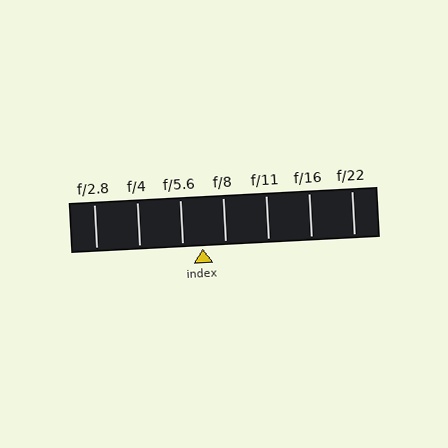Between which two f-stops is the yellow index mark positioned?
The index mark is between f/5.6 and f/8.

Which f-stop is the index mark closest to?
The index mark is closest to f/5.6.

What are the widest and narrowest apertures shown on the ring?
The widest aperture shown is f/2.8 and the narrowest is f/22.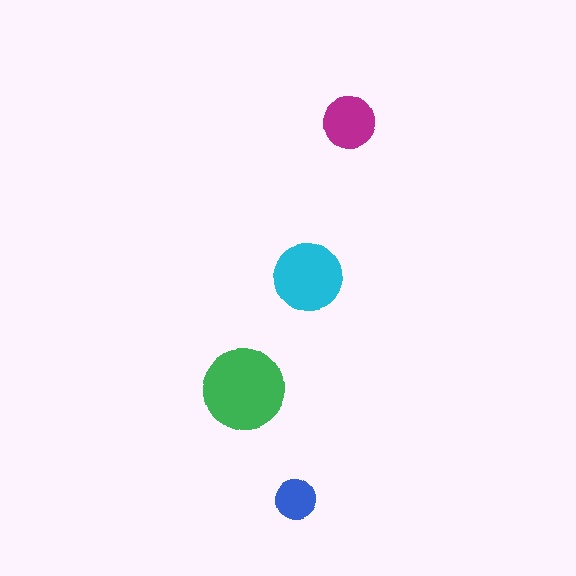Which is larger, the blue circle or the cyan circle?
The cyan one.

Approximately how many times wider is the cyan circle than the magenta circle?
About 1.5 times wider.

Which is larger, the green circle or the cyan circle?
The green one.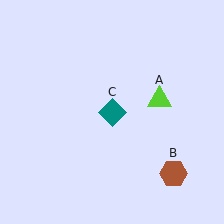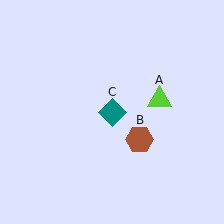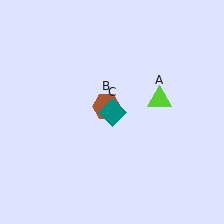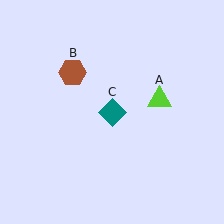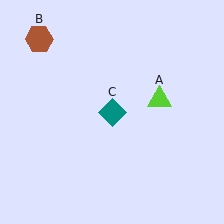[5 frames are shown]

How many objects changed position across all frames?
1 object changed position: brown hexagon (object B).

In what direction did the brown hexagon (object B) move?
The brown hexagon (object B) moved up and to the left.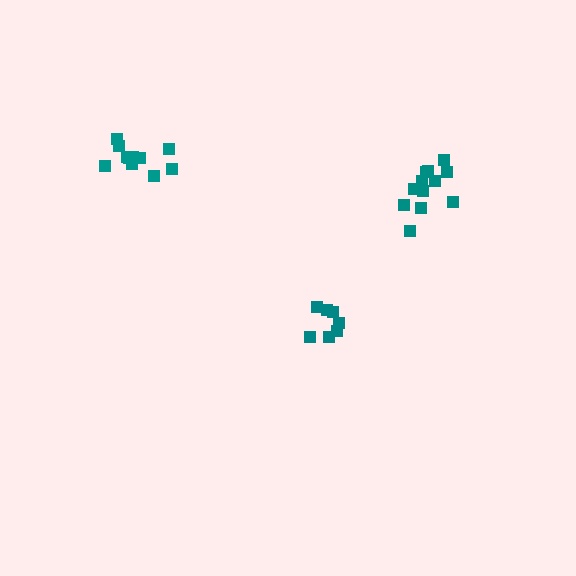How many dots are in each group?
Group 1: 12 dots, Group 2: 7 dots, Group 3: 11 dots (30 total).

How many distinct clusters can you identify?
There are 3 distinct clusters.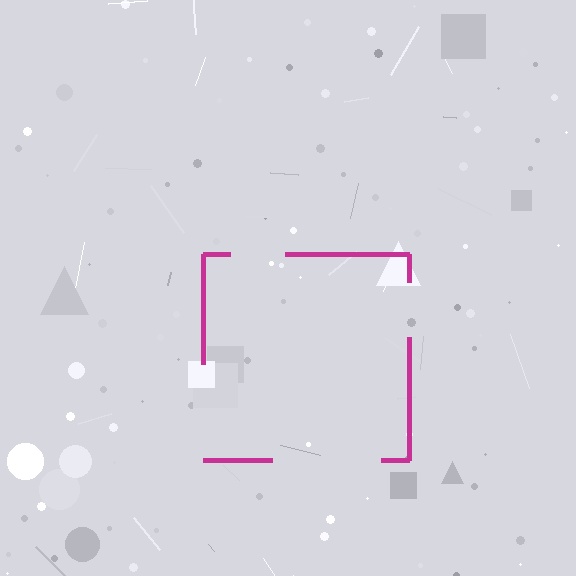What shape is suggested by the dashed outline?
The dashed outline suggests a square.